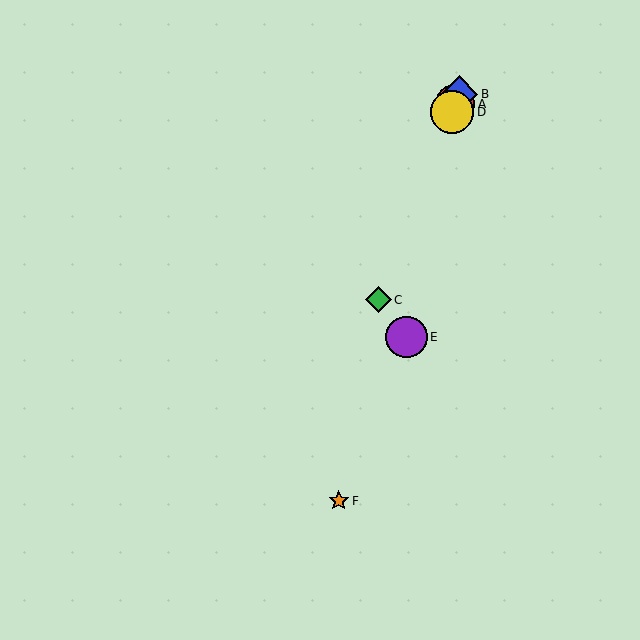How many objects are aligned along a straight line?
4 objects (A, B, C, D) are aligned along a straight line.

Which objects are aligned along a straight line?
Objects A, B, C, D are aligned along a straight line.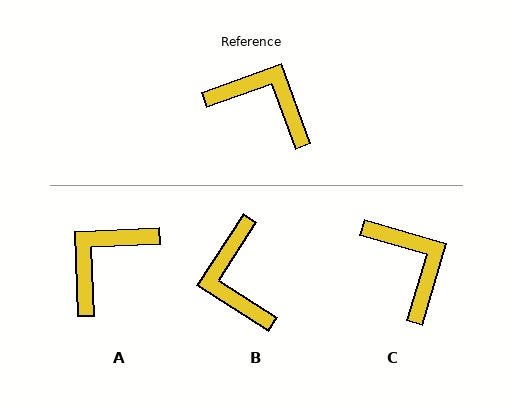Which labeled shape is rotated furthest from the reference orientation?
B, about 127 degrees away.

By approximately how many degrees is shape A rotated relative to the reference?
Approximately 72 degrees counter-clockwise.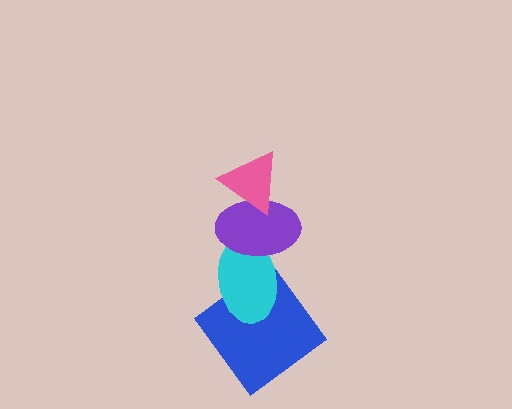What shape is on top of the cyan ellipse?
The purple ellipse is on top of the cyan ellipse.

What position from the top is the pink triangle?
The pink triangle is 1st from the top.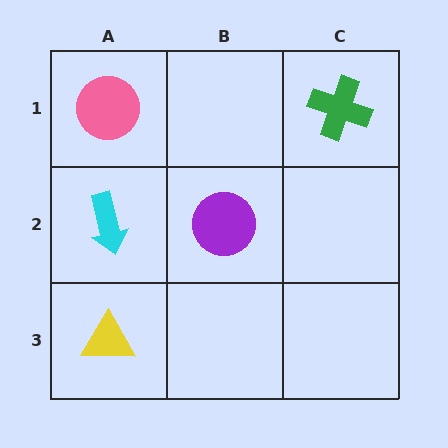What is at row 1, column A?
A pink circle.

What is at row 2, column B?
A purple circle.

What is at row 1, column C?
A green cross.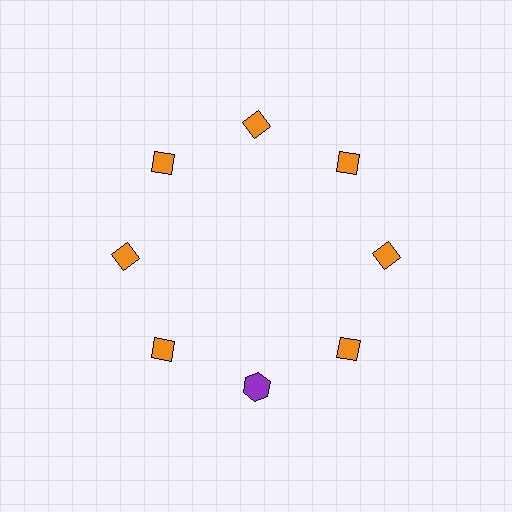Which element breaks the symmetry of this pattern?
The purple hexagon at roughly the 6 o'clock position breaks the symmetry. All other shapes are orange diamonds.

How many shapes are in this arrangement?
There are 8 shapes arranged in a ring pattern.